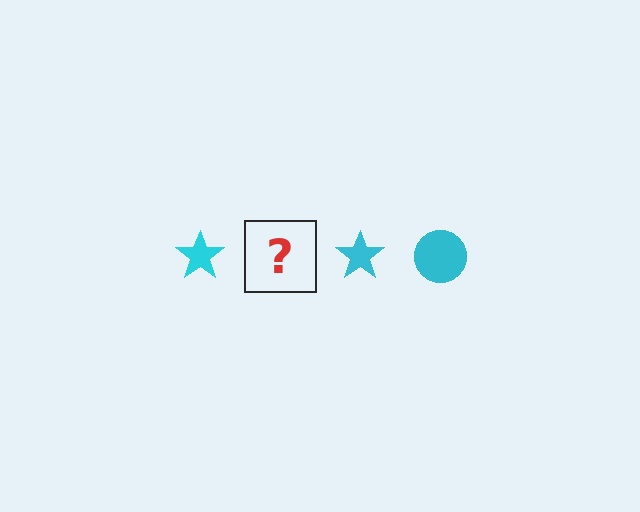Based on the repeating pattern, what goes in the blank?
The blank should be a cyan circle.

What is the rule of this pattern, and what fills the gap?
The rule is that the pattern cycles through star, circle shapes in cyan. The gap should be filled with a cyan circle.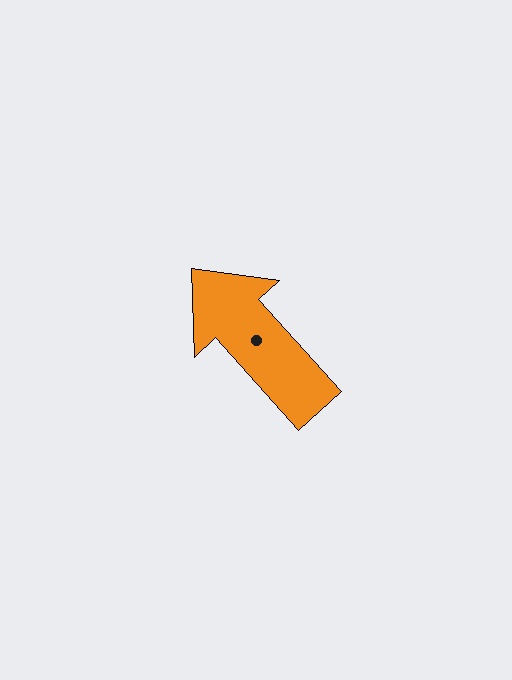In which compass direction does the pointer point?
Northwest.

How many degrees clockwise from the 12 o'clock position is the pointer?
Approximately 318 degrees.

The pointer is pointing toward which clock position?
Roughly 11 o'clock.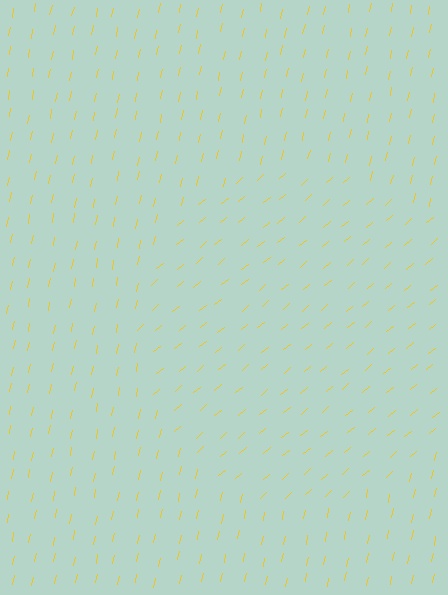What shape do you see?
I see a circle.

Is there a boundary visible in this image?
Yes, there is a texture boundary formed by a change in line orientation.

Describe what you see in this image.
The image is filled with small yellow line segments. A circle region in the image has lines oriented differently from the surrounding lines, creating a visible texture boundary.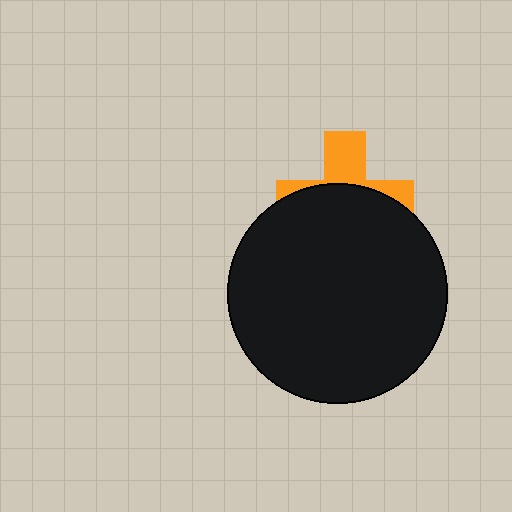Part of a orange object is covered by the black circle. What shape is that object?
It is a cross.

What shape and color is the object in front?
The object in front is a black circle.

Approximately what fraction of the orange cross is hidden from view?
Roughly 63% of the orange cross is hidden behind the black circle.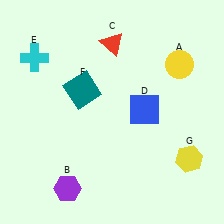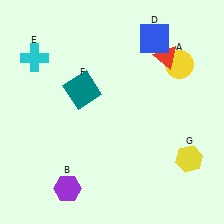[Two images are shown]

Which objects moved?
The objects that moved are: the red triangle (C), the blue square (D).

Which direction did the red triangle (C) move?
The red triangle (C) moved right.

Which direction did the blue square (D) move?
The blue square (D) moved up.